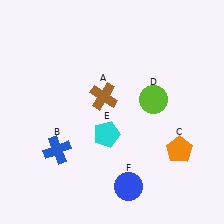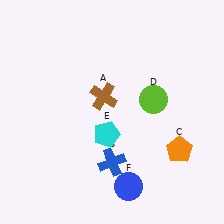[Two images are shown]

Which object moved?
The blue cross (B) moved right.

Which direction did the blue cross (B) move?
The blue cross (B) moved right.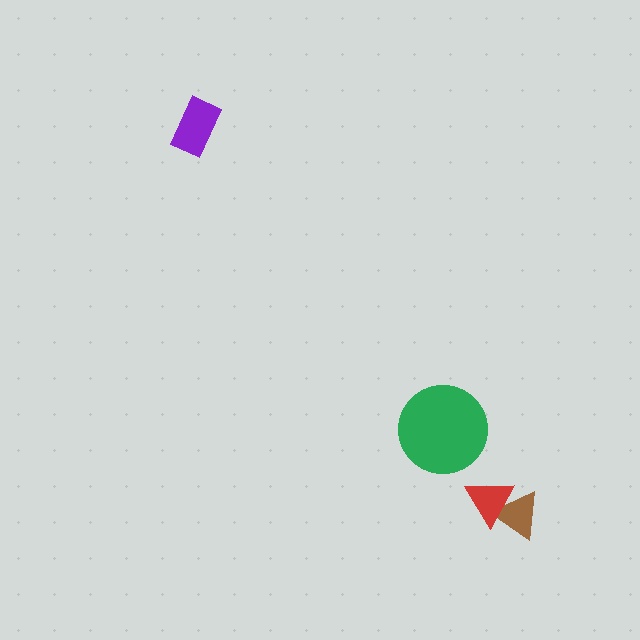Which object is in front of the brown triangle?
The red triangle is in front of the brown triangle.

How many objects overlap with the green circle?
0 objects overlap with the green circle.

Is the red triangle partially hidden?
No, no other shape covers it.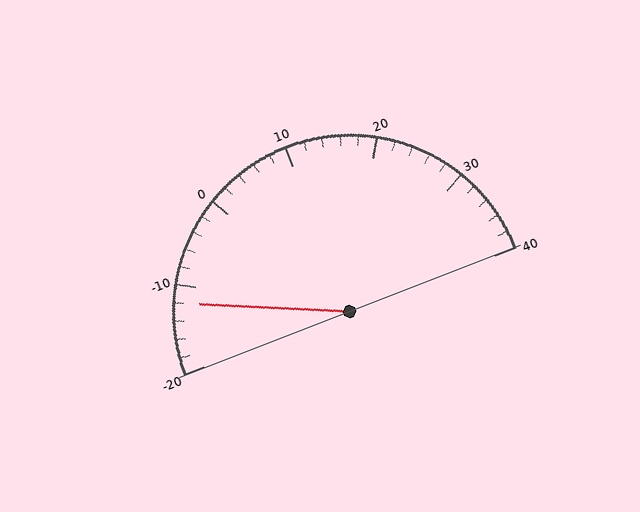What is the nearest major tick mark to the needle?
The nearest major tick mark is -10.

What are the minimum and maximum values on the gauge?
The gauge ranges from -20 to 40.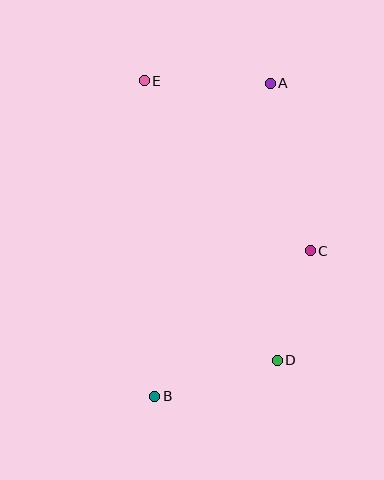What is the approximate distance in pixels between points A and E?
The distance between A and E is approximately 126 pixels.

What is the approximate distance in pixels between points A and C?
The distance between A and C is approximately 172 pixels.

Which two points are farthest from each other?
Points A and B are farthest from each other.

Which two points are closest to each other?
Points C and D are closest to each other.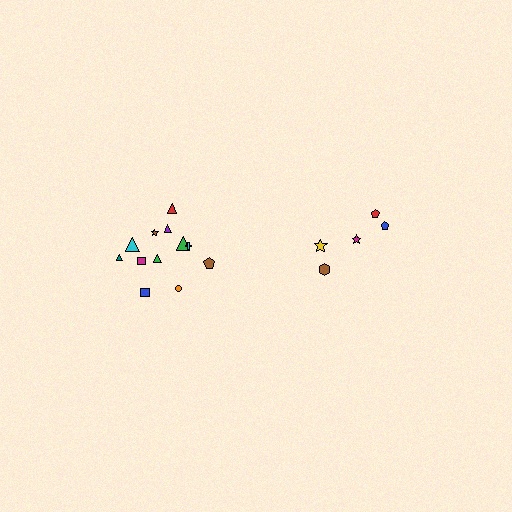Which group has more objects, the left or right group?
The left group.